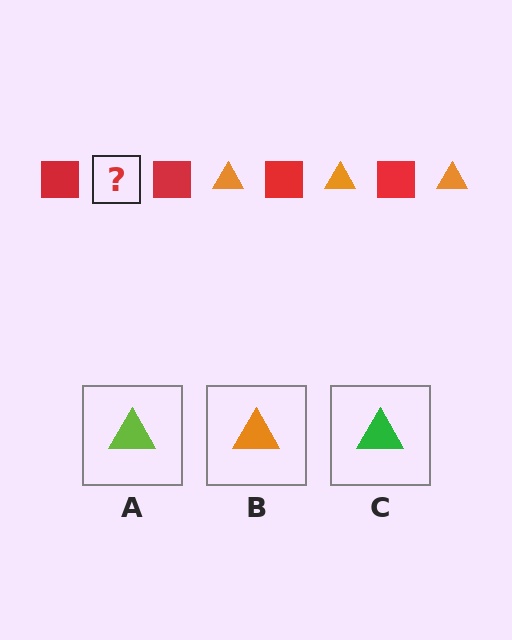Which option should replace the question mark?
Option B.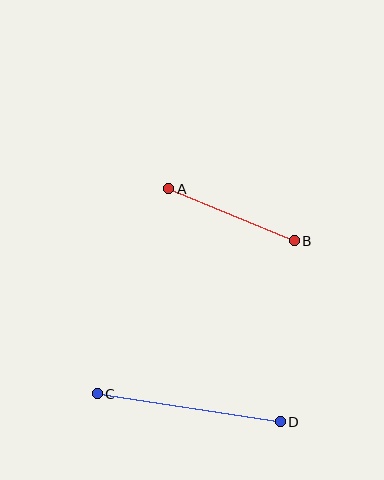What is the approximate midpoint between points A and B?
The midpoint is at approximately (232, 215) pixels.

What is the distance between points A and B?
The distance is approximately 136 pixels.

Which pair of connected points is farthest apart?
Points C and D are farthest apart.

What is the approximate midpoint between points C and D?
The midpoint is at approximately (189, 408) pixels.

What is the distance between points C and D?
The distance is approximately 185 pixels.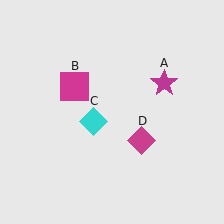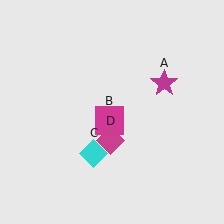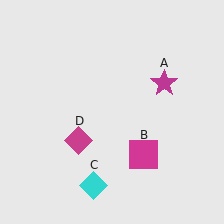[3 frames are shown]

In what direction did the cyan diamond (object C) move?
The cyan diamond (object C) moved down.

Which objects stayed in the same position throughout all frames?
Magenta star (object A) remained stationary.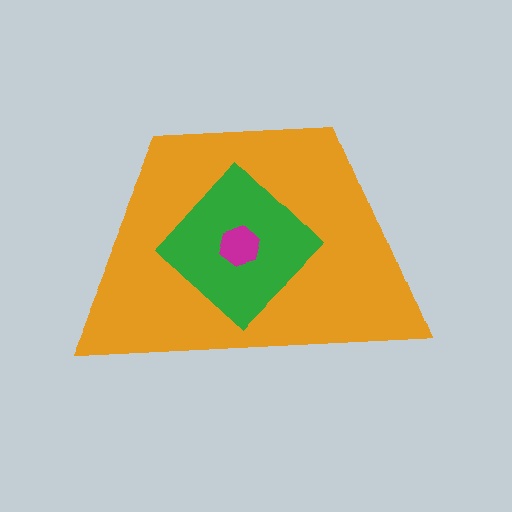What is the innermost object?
The magenta hexagon.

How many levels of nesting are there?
3.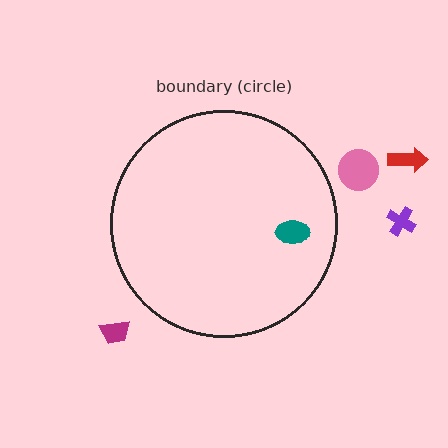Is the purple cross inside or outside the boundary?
Outside.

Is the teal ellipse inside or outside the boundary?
Inside.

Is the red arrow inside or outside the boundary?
Outside.